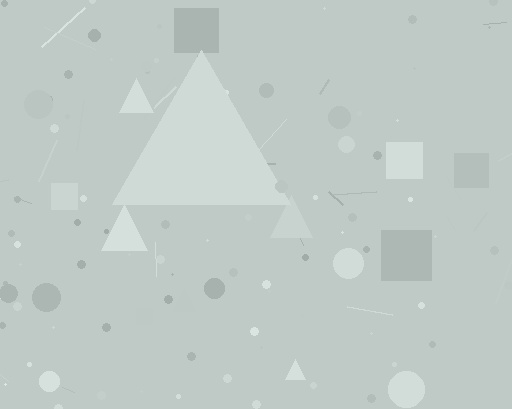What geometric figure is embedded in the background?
A triangle is embedded in the background.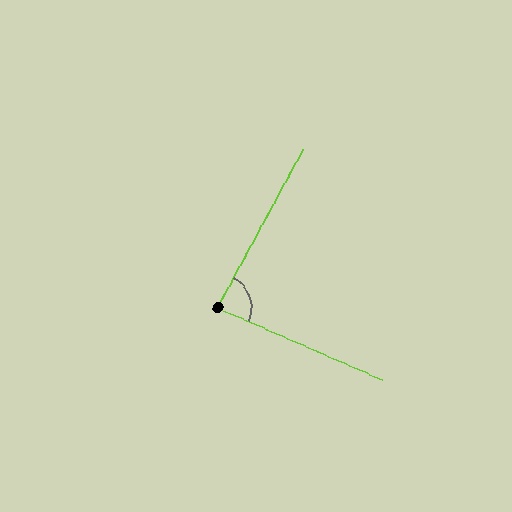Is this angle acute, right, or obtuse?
It is acute.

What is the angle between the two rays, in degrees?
Approximately 85 degrees.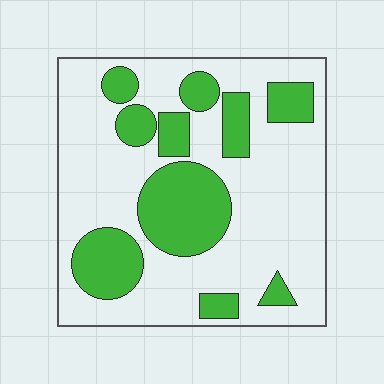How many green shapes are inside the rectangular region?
10.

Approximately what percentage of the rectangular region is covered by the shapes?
Approximately 30%.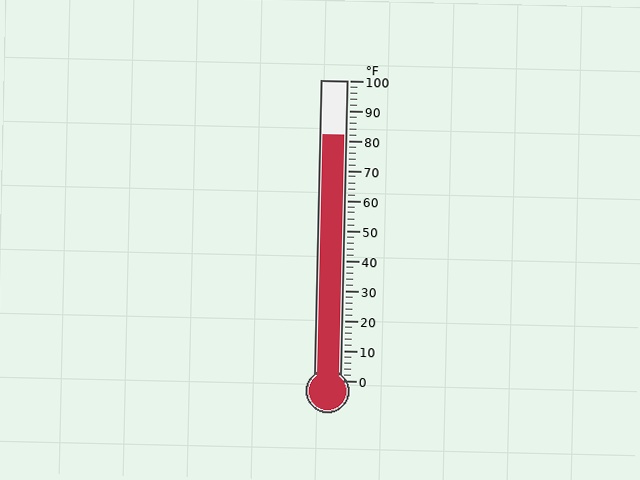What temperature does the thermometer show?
The thermometer shows approximately 82°F.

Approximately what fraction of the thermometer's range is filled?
The thermometer is filled to approximately 80% of its range.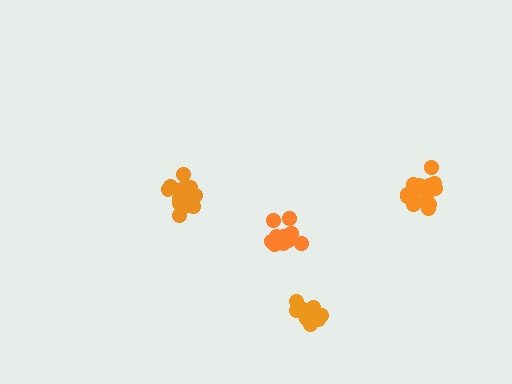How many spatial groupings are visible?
There are 4 spatial groupings.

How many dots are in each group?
Group 1: 15 dots, Group 2: 18 dots, Group 3: 18 dots, Group 4: 13 dots (64 total).